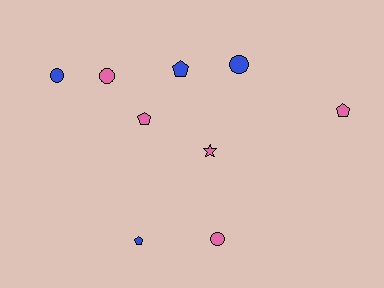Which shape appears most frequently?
Circle, with 4 objects.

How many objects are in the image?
There are 9 objects.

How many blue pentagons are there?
There are 2 blue pentagons.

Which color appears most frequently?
Pink, with 5 objects.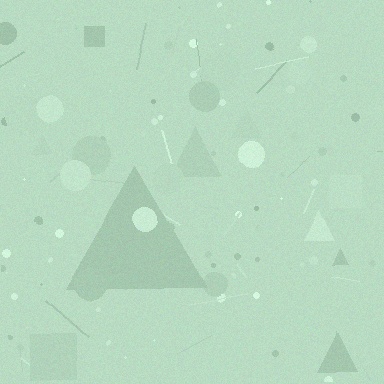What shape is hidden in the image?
A triangle is hidden in the image.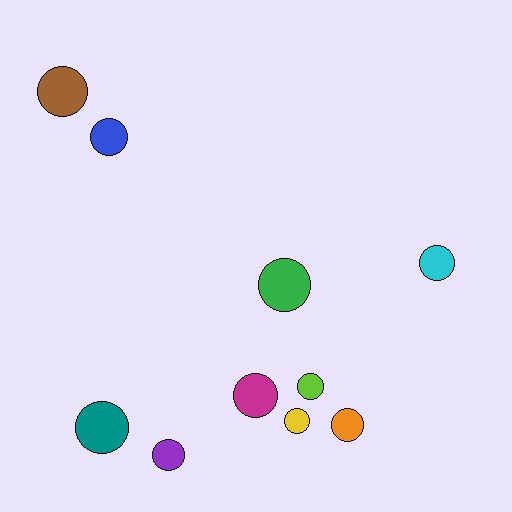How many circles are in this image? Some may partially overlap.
There are 10 circles.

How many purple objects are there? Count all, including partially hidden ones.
There is 1 purple object.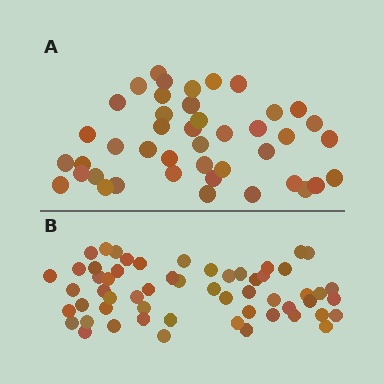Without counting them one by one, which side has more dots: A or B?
Region B (the bottom region) has more dots.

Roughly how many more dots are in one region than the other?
Region B has approximately 15 more dots than region A.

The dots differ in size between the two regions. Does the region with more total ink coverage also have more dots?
No. Region A has more total ink coverage because its dots are larger, but region B actually contains more individual dots. Total area can be misleading — the number of items is what matters here.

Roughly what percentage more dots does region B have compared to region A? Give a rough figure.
About 35% more.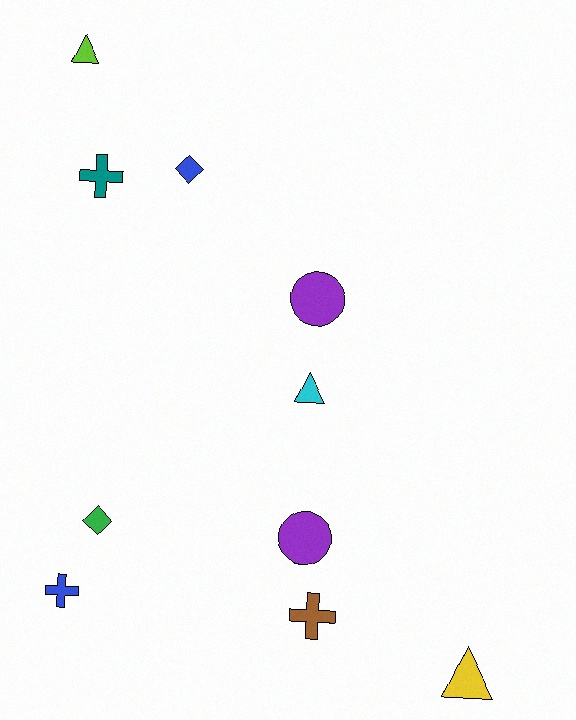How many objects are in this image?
There are 10 objects.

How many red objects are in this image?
There are no red objects.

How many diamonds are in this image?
There are 2 diamonds.